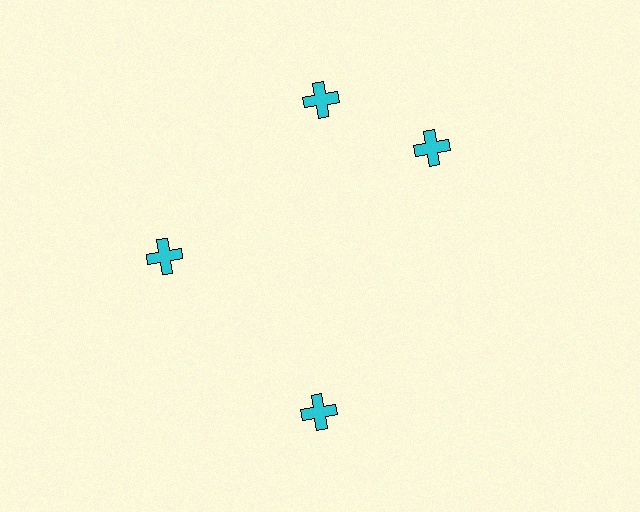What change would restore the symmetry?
The symmetry would be restored by rotating it back into even spacing with its neighbors so that all 4 crosses sit at equal angles and equal distance from the center.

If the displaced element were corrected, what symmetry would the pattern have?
It would have 4-fold rotational symmetry — the pattern would map onto itself every 90 degrees.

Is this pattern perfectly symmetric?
No. The 4 cyan crosses are arranged in a ring, but one element near the 3 o'clock position is rotated out of alignment along the ring, breaking the 4-fold rotational symmetry.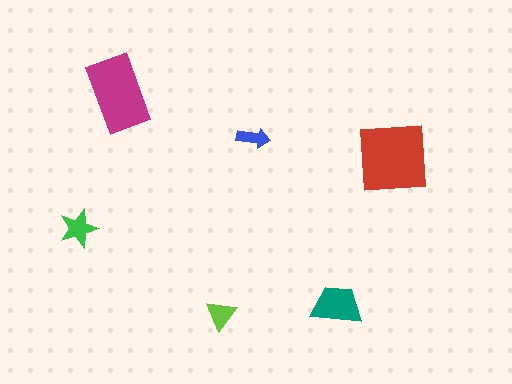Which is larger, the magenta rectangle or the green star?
The magenta rectangle.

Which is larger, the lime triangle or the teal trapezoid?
The teal trapezoid.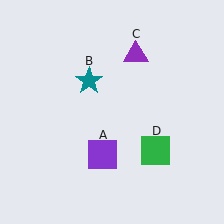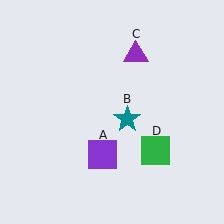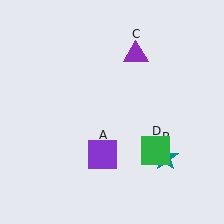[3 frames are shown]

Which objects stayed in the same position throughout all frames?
Purple square (object A) and purple triangle (object C) and green square (object D) remained stationary.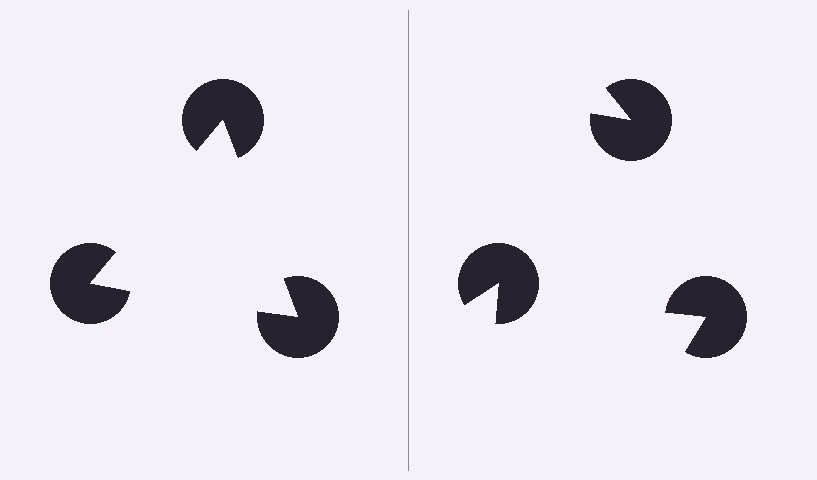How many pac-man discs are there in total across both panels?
6 — 3 on each side.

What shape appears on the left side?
An illusory triangle.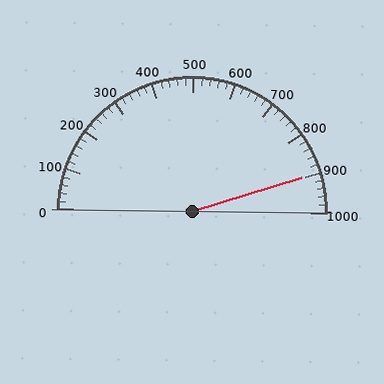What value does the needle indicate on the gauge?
The needle indicates approximately 900.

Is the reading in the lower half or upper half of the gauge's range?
The reading is in the upper half of the range (0 to 1000).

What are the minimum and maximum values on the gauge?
The gauge ranges from 0 to 1000.